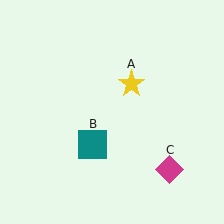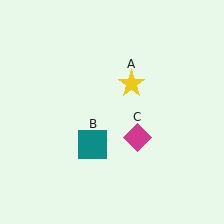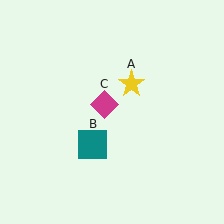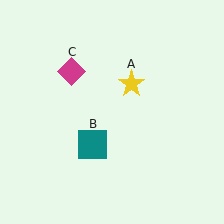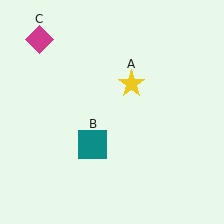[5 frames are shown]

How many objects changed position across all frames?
1 object changed position: magenta diamond (object C).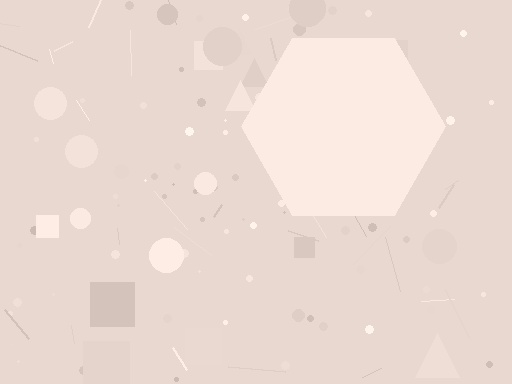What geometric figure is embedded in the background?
A hexagon is embedded in the background.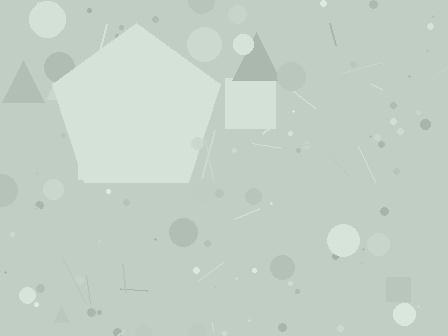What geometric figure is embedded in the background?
A pentagon is embedded in the background.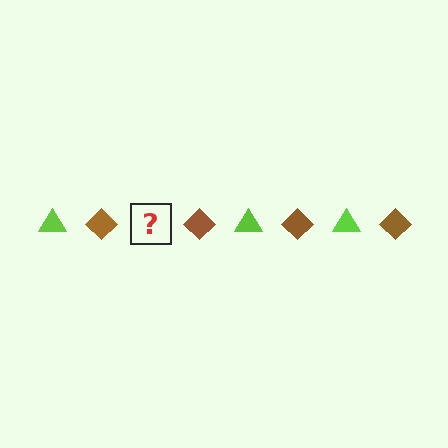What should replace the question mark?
The question mark should be replaced with a lime triangle.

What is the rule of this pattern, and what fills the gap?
The rule is that the pattern alternates between lime triangle and brown diamond. The gap should be filled with a lime triangle.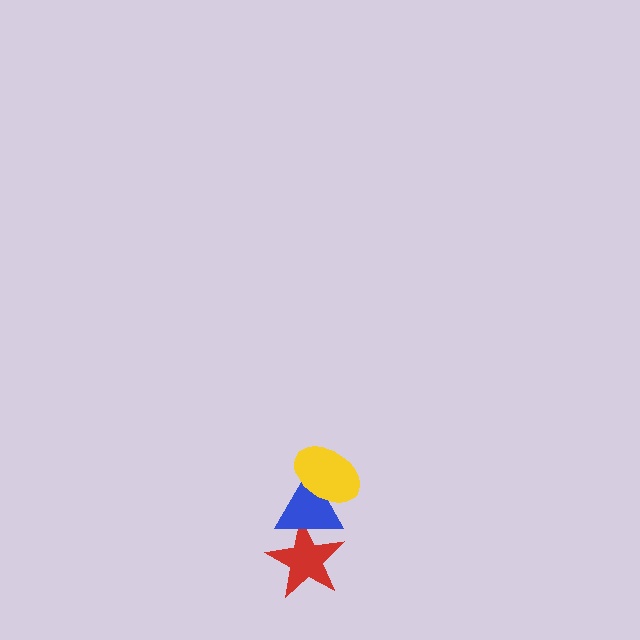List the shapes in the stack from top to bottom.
From top to bottom: the yellow ellipse, the blue triangle, the red star.